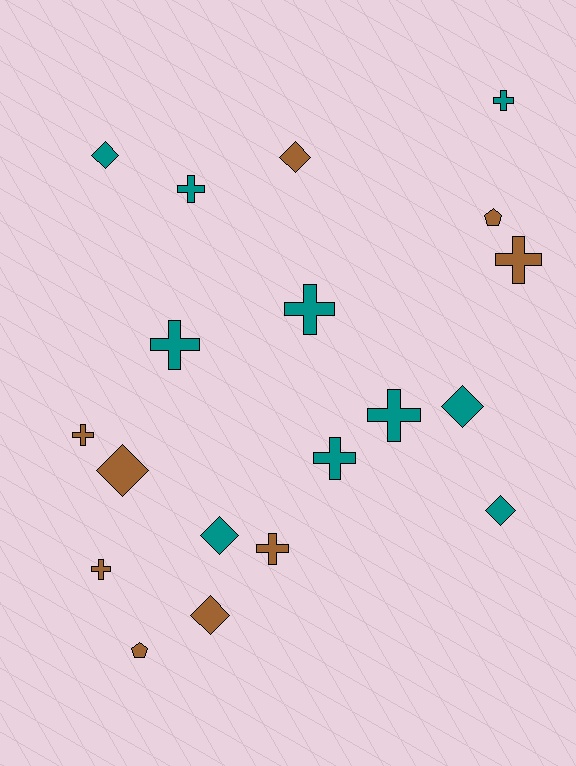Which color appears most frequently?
Teal, with 10 objects.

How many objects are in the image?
There are 19 objects.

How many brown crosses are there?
There are 4 brown crosses.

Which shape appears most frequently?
Cross, with 10 objects.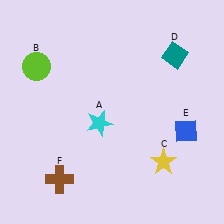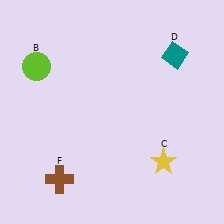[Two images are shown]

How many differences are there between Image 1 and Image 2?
There are 2 differences between the two images.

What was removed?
The blue diamond (E), the cyan star (A) were removed in Image 2.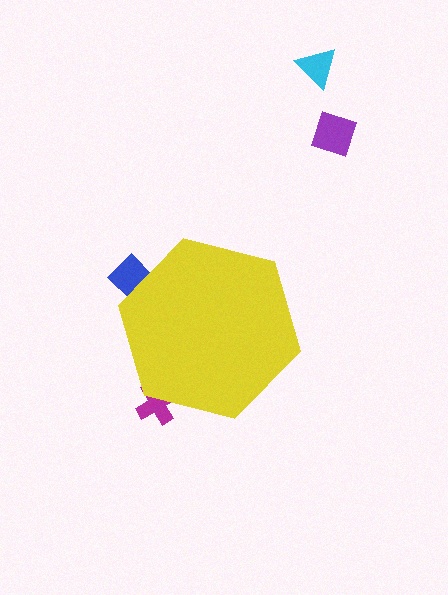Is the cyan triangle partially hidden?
No, the cyan triangle is fully visible.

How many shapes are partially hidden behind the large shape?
2 shapes are partially hidden.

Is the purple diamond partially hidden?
No, the purple diamond is fully visible.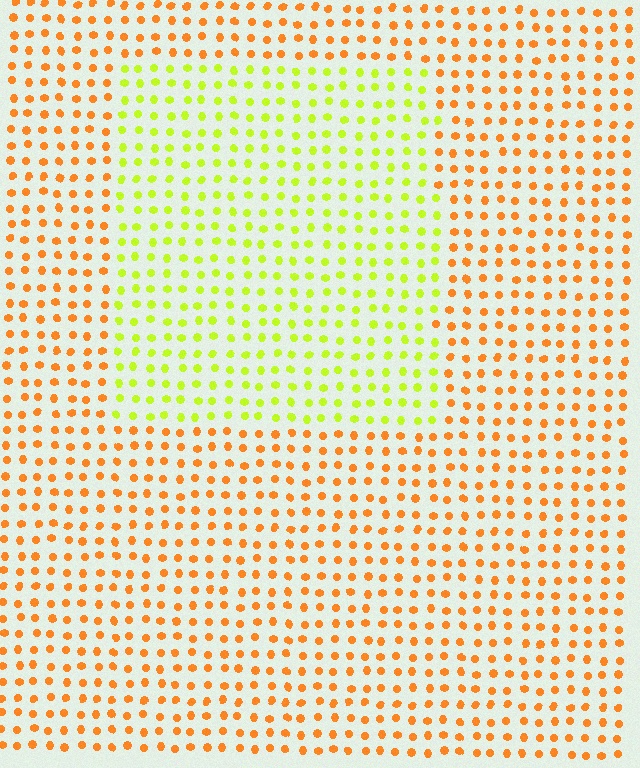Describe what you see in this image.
The image is filled with small orange elements in a uniform arrangement. A rectangle-shaped region is visible where the elements are tinted to a slightly different hue, forming a subtle color boundary.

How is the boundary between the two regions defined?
The boundary is defined purely by a slight shift in hue (about 50 degrees). Spacing, size, and orientation are identical on both sides.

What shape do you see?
I see a rectangle.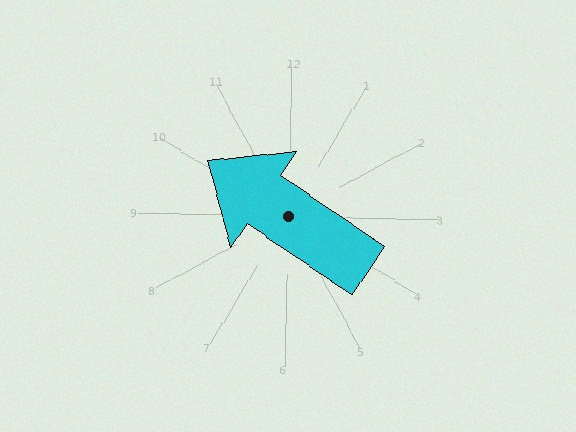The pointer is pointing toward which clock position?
Roughly 10 o'clock.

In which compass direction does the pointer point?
Northwest.